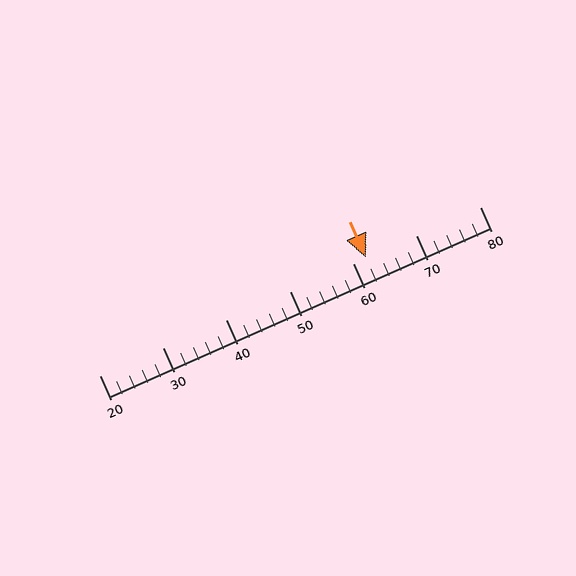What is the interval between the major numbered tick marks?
The major tick marks are spaced 10 units apart.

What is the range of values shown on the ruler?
The ruler shows values from 20 to 80.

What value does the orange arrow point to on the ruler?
The orange arrow points to approximately 62.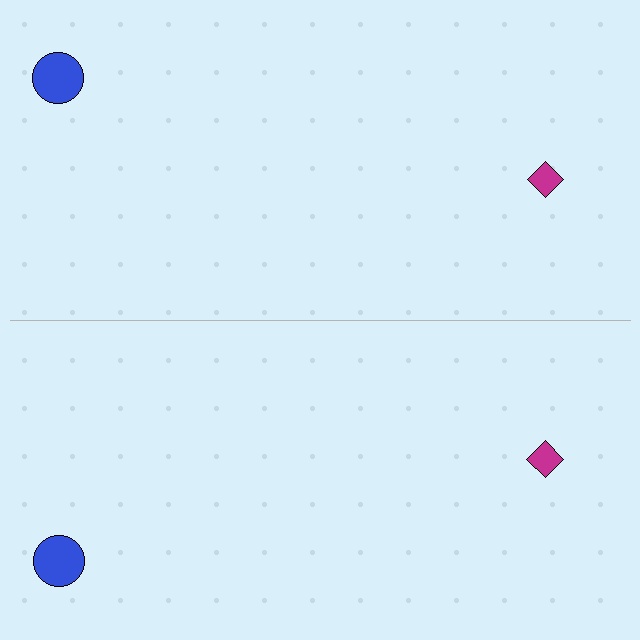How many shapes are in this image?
There are 4 shapes in this image.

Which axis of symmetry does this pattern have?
The pattern has a horizontal axis of symmetry running through the center of the image.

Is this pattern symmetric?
Yes, this pattern has bilateral (reflection) symmetry.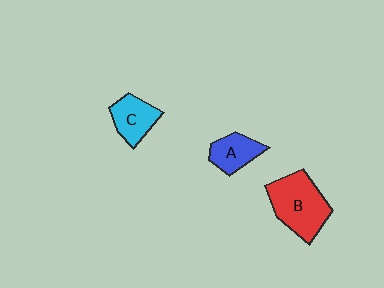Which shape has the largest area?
Shape B (red).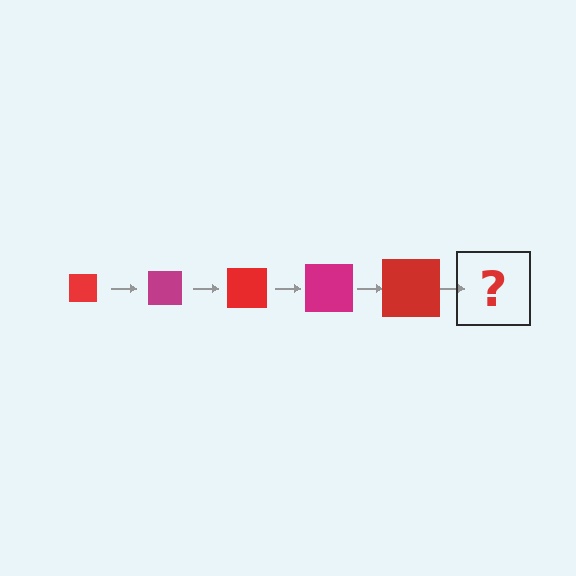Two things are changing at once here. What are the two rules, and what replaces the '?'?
The two rules are that the square grows larger each step and the color cycles through red and magenta. The '?' should be a magenta square, larger than the previous one.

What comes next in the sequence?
The next element should be a magenta square, larger than the previous one.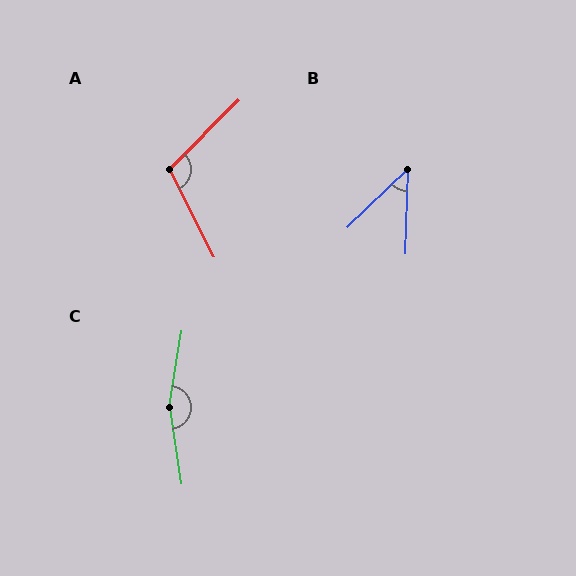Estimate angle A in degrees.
Approximately 108 degrees.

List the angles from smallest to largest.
B (44°), A (108°), C (162°).